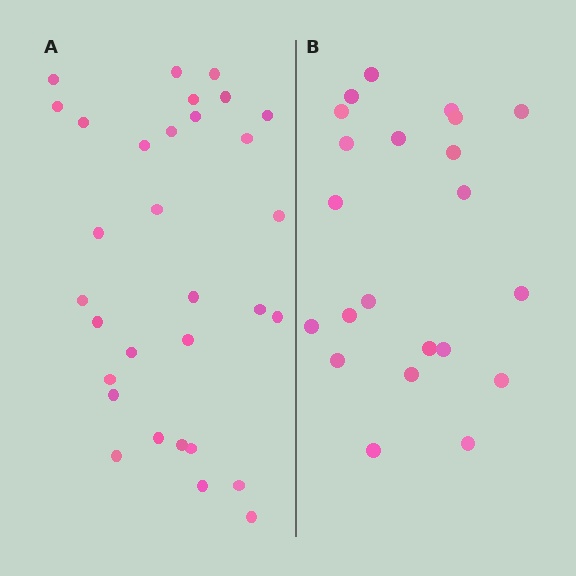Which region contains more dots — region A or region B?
Region A (the left region) has more dots.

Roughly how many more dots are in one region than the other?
Region A has roughly 8 or so more dots than region B.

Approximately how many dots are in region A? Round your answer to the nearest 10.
About 30 dots. (The exact count is 31, which rounds to 30.)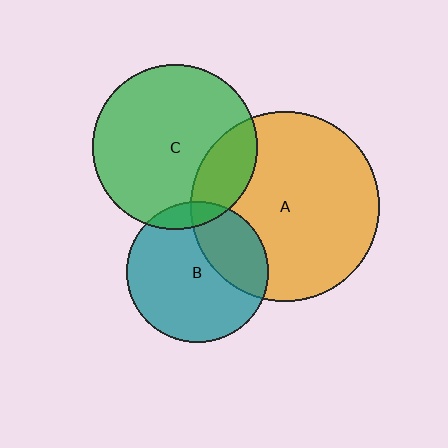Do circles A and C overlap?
Yes.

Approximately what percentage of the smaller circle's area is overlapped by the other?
Approximately 20%.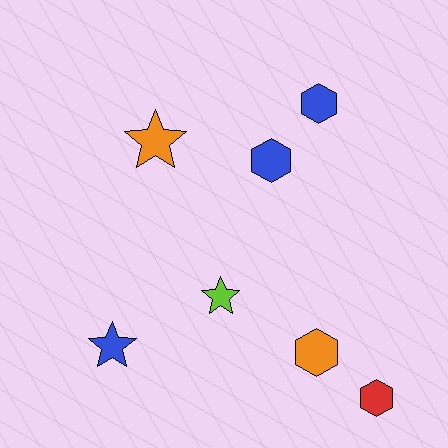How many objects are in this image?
There are 7 objects.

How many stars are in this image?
There are 3 stars.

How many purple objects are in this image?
There are no purple objects.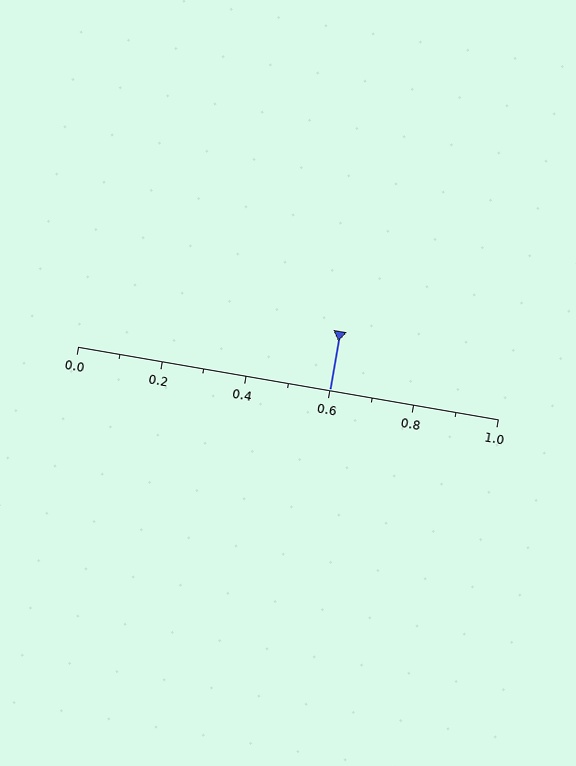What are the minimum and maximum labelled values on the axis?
The axis runs from 0.0 to 1.0.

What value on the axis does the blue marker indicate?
The marker indicates approximately 0.6.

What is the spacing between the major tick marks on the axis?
The major ticks are spaced 0.2 apart.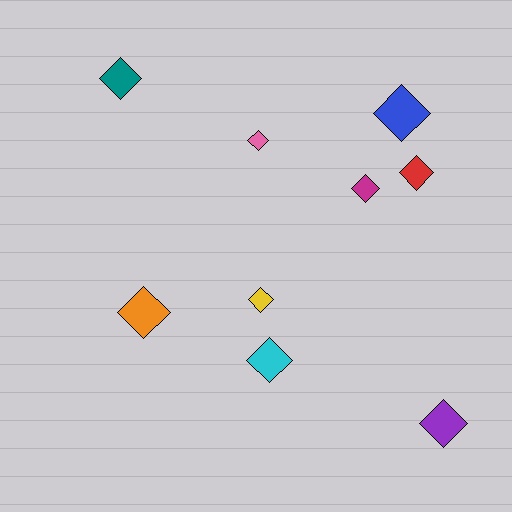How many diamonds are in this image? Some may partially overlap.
There are 9 diamonds.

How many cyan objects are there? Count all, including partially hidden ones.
There is 1 cyan object.